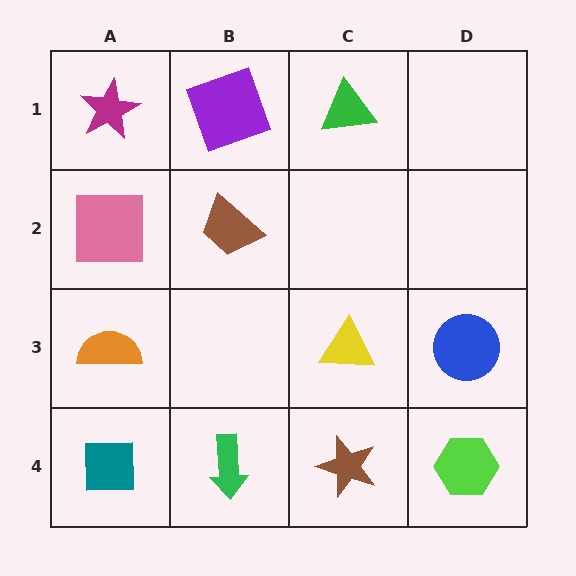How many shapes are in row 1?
3 shapes.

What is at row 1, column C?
A green triangle.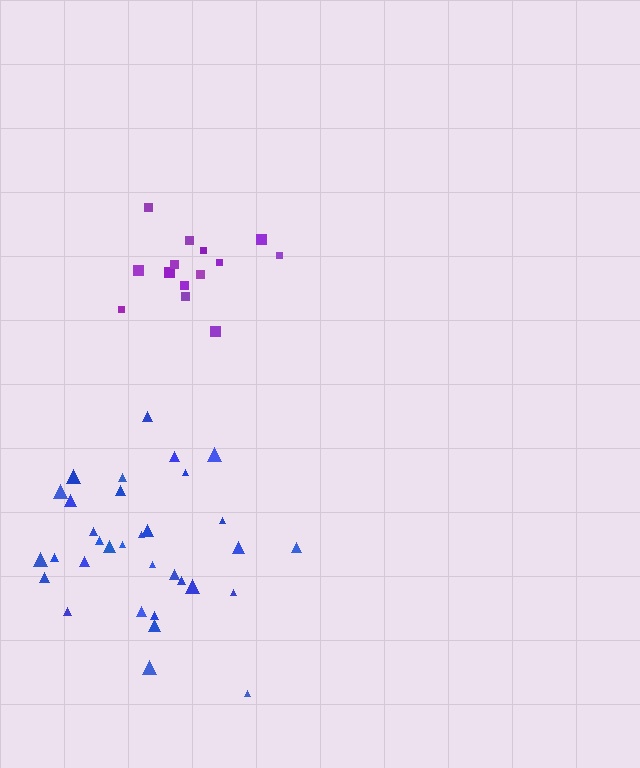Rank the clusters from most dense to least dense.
blue, purple.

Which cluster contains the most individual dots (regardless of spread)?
Blue (34).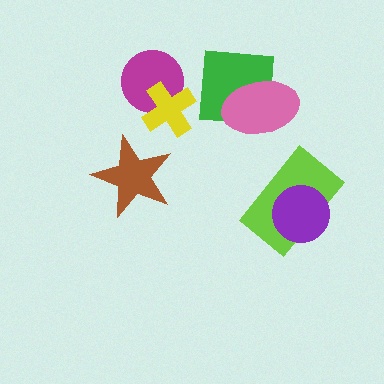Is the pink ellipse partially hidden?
No, no other shape covers it.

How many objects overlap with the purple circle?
1 object overlaps with the purple circle.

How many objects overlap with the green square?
1 object overlaps with the green square.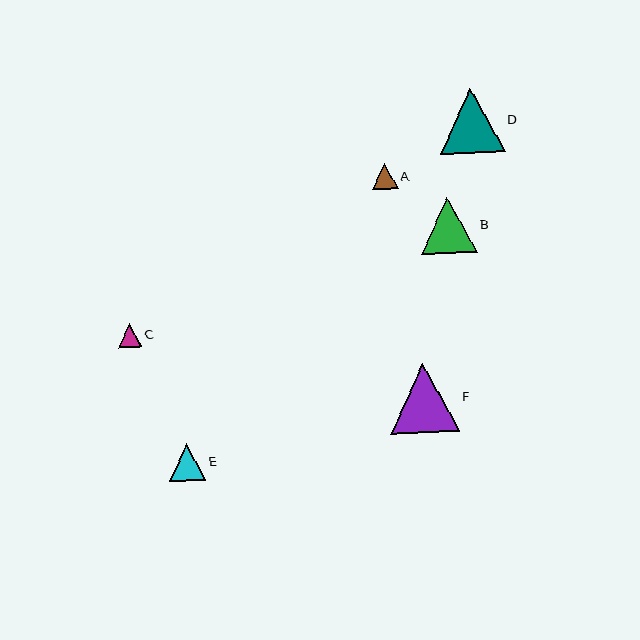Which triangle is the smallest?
Triangle C is the smallest with a size of approximately 23 pixels.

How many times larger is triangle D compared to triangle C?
Triangle D is approximately 2.8 times the size of triangle C.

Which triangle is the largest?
Triangle F is the largest with a size of approximately 69 pixels.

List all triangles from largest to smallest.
From largest to smallest: F, D, B, E, A, C.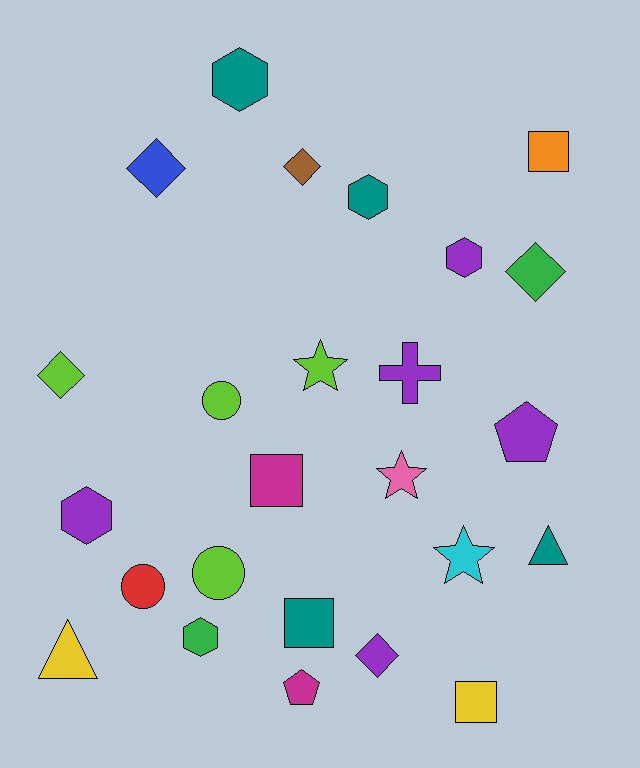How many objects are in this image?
There are 25 objects.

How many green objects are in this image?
There are 2 green objects.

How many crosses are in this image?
There is 1 cross.